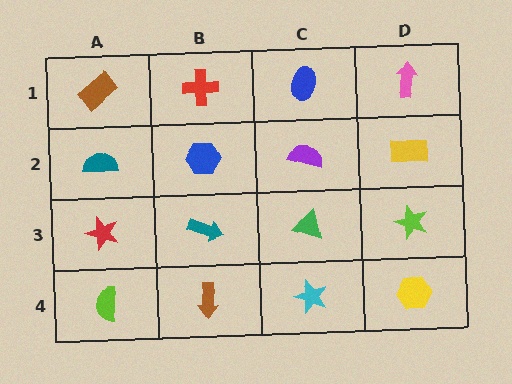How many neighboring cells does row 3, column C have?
4.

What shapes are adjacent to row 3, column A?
A teal semicircle (row 2, column A), a lime semicircle (row 4, column A), a teal arrow (row 3, column B).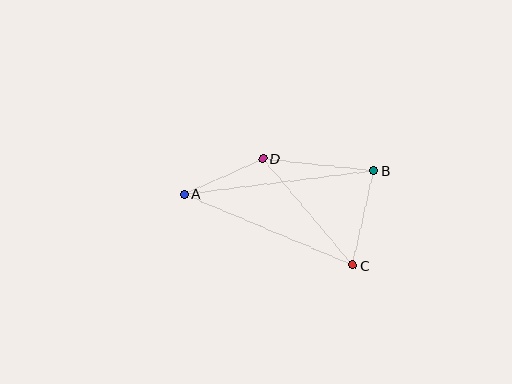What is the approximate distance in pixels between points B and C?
The distance between B and C is approximately 97 pixels.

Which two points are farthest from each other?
Points A and B are farthest from each other.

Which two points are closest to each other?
Points A and D are closest to each other.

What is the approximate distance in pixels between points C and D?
The distance between C and D is approximately 139 pixels.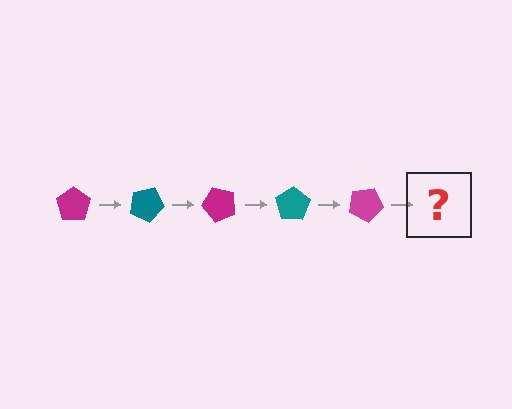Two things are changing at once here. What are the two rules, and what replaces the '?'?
The two rules are that it rotates 25 degrees each step and the color cycles through magenta and teal. The '?' should be a teal pentagon, rotated 125 degrees from the start.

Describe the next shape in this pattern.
It should be a teal pentagon, rotated 125 degrees from the start.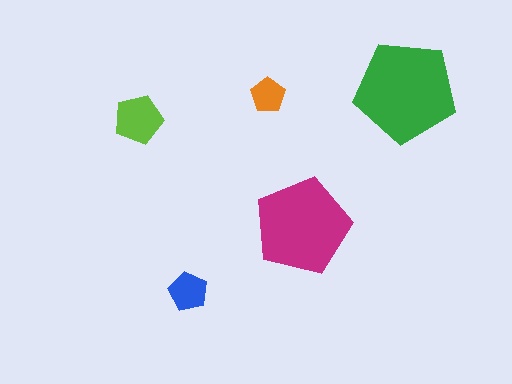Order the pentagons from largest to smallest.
the green one, the magenta one, the lime one, the blue one, the orange one.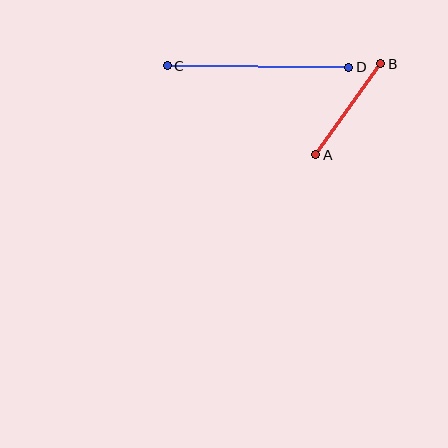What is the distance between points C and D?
The distance is approximately 182 pixels.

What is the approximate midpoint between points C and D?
The midpoint is at approximately (258, 66) pixels.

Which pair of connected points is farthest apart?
Points C and D are farthest apart.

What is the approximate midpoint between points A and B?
The midpoint is at approximately (348, 109) pixels.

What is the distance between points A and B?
The distance is approximately 112 pixels.